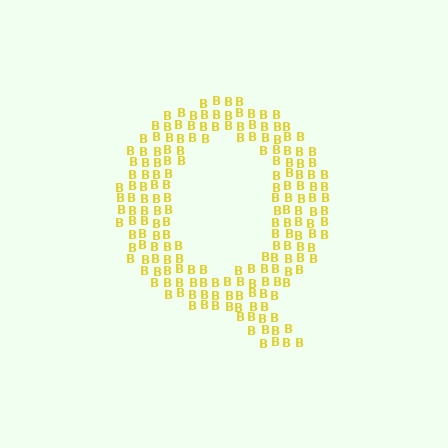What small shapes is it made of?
It is made of small letter B's.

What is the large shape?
The large shape is the letter Q.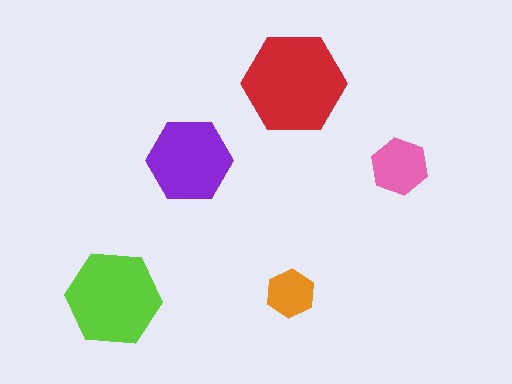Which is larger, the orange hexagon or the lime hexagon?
The lime one.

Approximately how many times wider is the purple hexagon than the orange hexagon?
About 1.5 times wider.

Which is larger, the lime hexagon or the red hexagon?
The red one.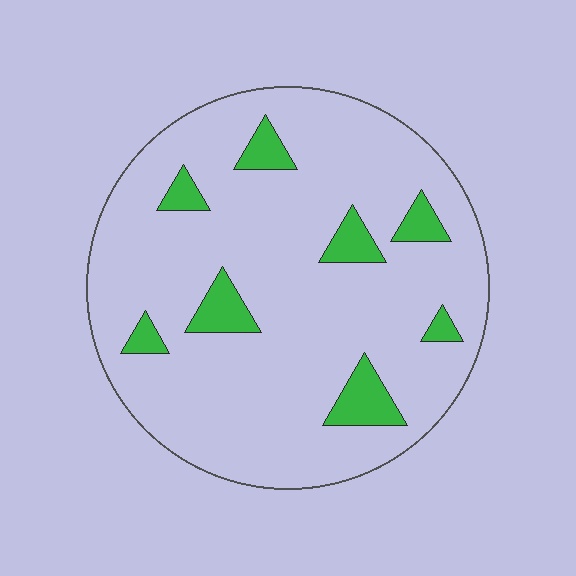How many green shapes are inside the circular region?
8.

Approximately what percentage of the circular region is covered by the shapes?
Approximately 10%.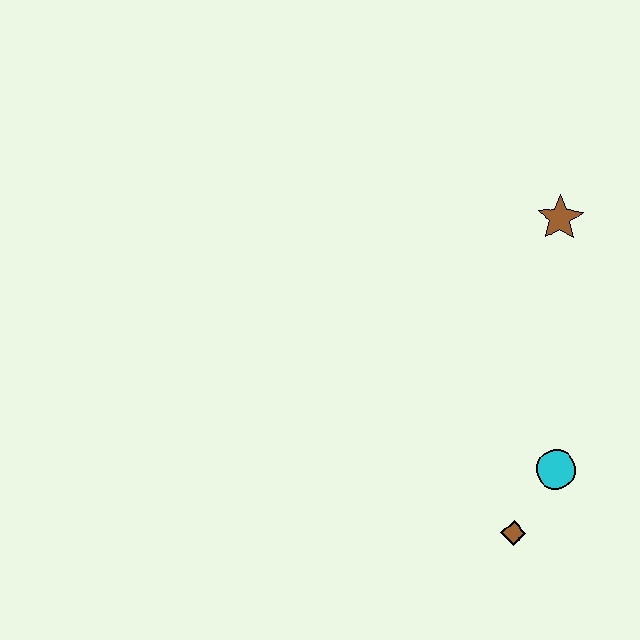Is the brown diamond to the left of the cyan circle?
Yes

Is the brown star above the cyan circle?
Yes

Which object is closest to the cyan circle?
The brown diamond is closest to the cyan circle.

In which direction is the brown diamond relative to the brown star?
The brown diamond is below the brown star.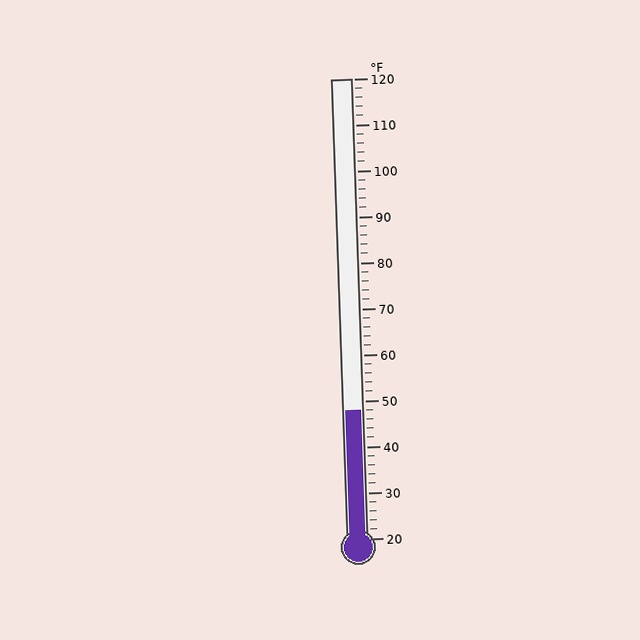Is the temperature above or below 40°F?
The temperature is above 40°F.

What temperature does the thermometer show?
The thermometer shows approximately 48°F.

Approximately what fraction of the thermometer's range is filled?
The thermometer is filled to approximately 30% of its range.